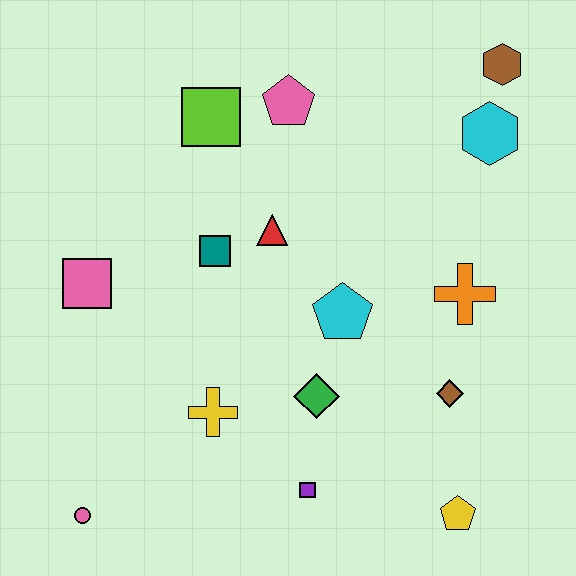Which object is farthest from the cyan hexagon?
The pink circle is farthest from the cyan hexagon.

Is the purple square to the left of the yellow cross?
No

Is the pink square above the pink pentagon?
No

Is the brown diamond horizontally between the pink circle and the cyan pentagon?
No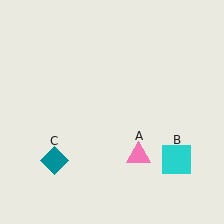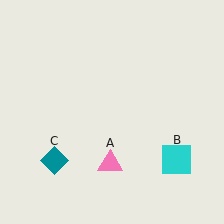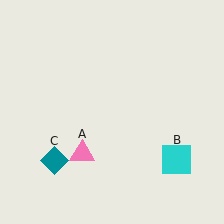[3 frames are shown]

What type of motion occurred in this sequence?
The pink triangle (object A) rotated clockwise around the center of the scene.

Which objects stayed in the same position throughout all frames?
Cyan square (object B) and teal diamond (object C) remained stationary.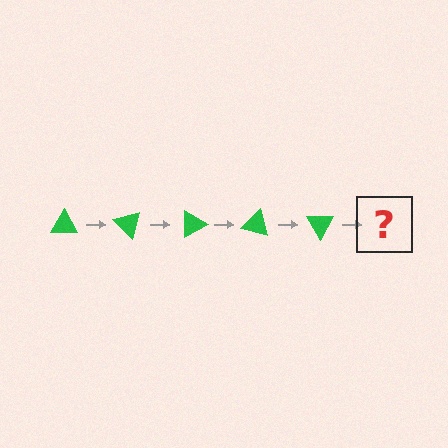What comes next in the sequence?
The next element should be a green triangle rotated 225 degrees.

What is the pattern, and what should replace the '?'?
The pattern is that the triangle rotates 45 degrees each step. The '?' should be a green triangle rotated 225 degrees.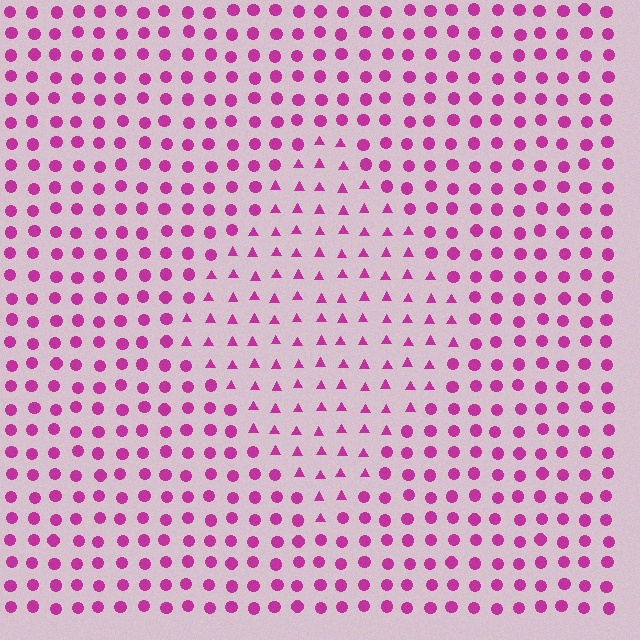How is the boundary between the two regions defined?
The boundary is defined by a change in element shape: triangles inside vs. circles outside. All elements share the same color and spacing.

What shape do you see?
I see a diamond.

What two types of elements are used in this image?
The image uses triangles inside the diamond region and circles outside it.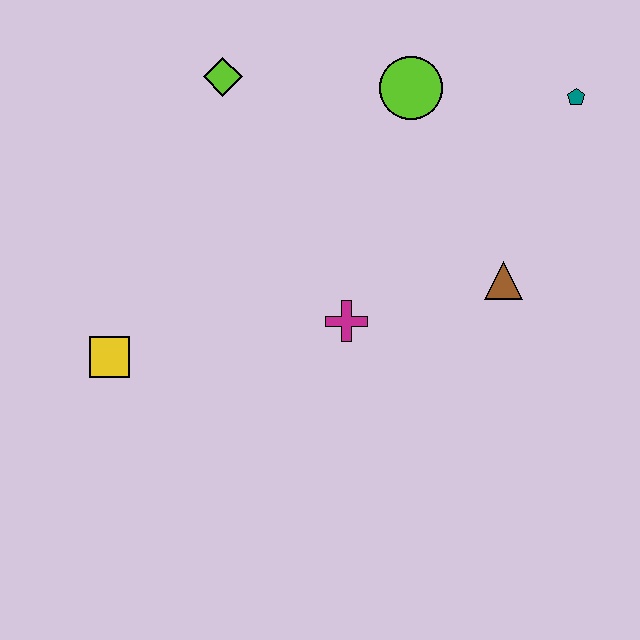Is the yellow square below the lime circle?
Yes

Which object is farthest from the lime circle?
The yellow square is farthest from the lime circle.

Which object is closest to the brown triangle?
The magenta cross is closest to the brown triangle.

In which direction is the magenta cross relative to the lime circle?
The magenta cross is below the lime circle.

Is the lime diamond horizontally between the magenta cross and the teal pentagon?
No